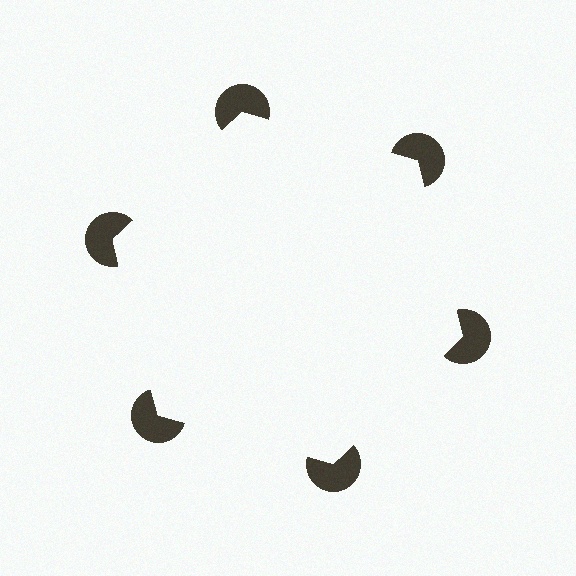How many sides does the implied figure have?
6 sides.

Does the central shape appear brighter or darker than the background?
It typically appears slightly brighter than the background, even though no actual brightness change is drawn.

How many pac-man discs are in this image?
There are 6 — one at each vertex of the illusory hexagon.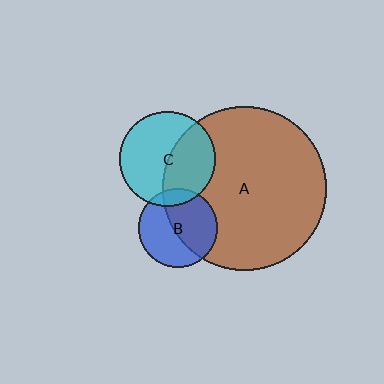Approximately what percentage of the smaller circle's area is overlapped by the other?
Approximately 45%.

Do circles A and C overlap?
Yes.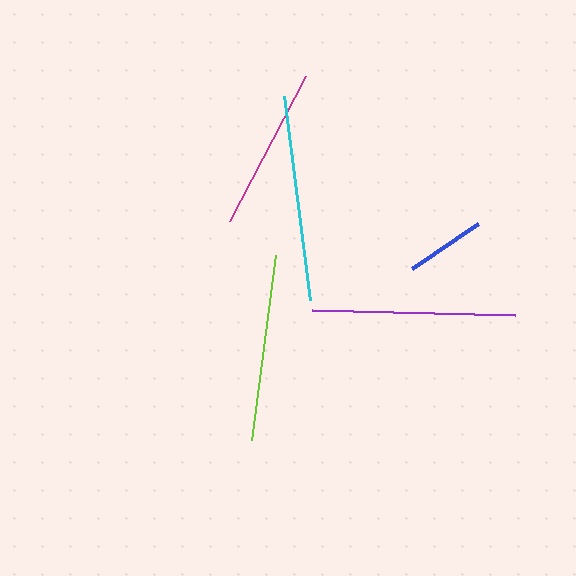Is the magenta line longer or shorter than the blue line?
The magenta line is longer than the blue line.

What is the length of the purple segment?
The purple segment is approximately 203 pixels long.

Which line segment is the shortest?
The blue line is the shortest at approximately 80 pixels.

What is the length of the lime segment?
The lime segment is approximately 187 pixels long.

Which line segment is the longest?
The cyan line is the longest at approximately 206 pixels.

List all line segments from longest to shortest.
From longest to shortest: cyan, purple, lime, magenta, blue.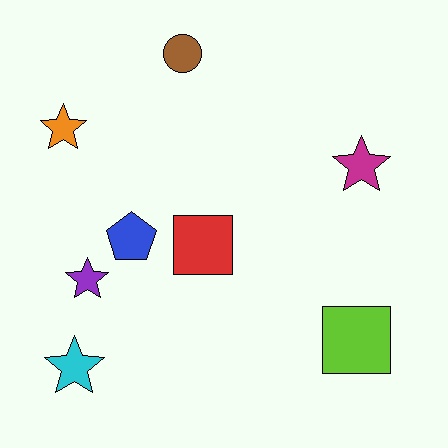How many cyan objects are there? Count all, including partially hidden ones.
There is 1 cyan object.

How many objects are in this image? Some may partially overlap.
There are 8 objects.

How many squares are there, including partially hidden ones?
There are 2 squares.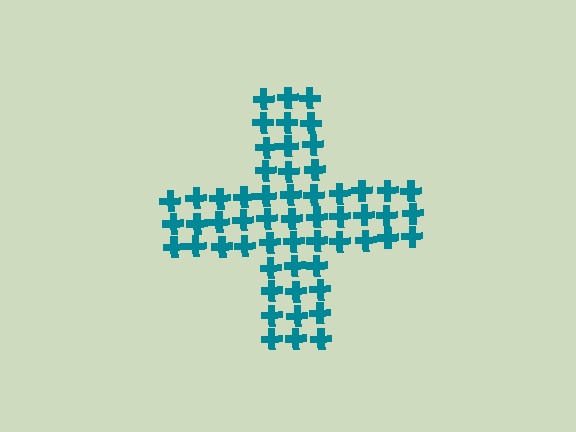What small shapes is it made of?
It is made of small crosses.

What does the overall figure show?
The overall figure shows a cross.